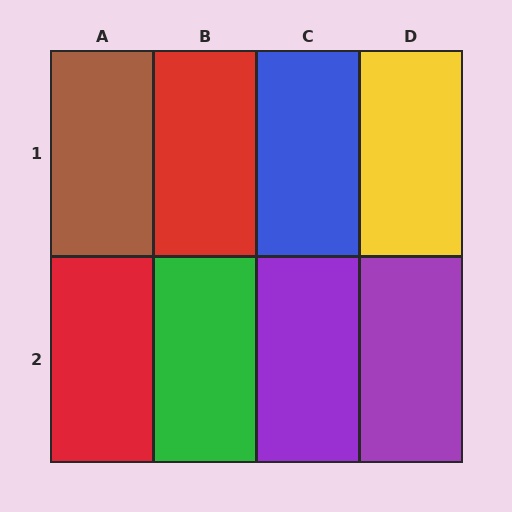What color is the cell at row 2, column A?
Red.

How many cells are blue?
1 cell is blue.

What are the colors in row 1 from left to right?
Brown, red, blue, yellow.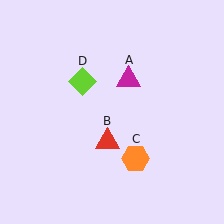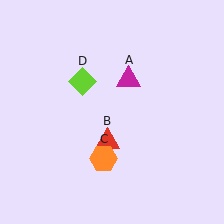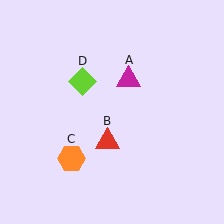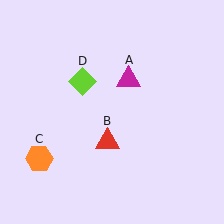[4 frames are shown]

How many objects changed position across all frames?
1 object changed position: orange hexagon (object C).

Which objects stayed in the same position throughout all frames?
Magenta triangle (object A) and red triangle (object B) and lime diamond (object D) remained stationary.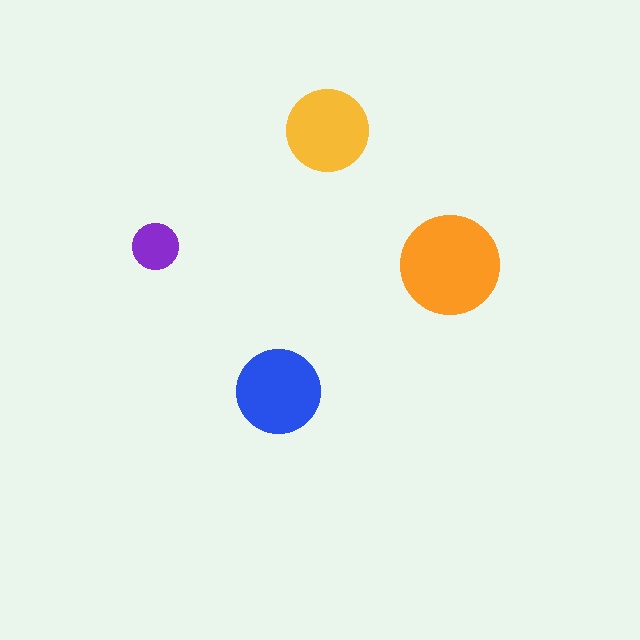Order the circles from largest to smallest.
the orange one, the blue one, the yellow one, the purple one.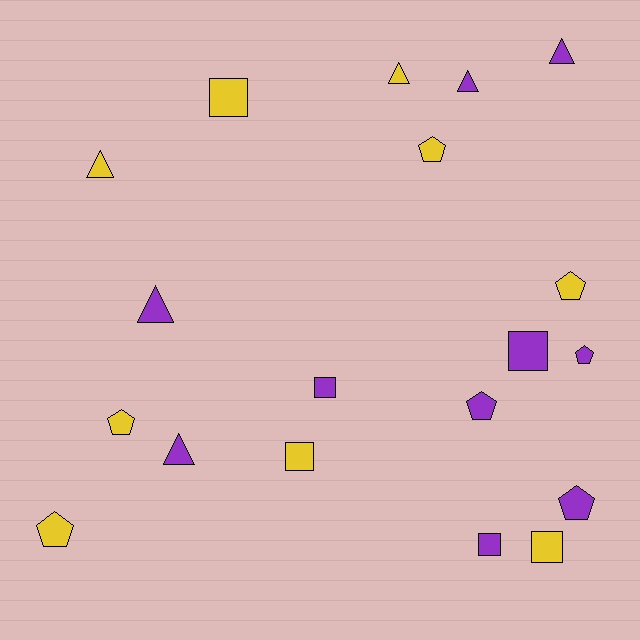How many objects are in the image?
There are 19 objects.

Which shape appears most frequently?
Pentagon, with 7 objects.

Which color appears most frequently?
Purple, with 10 objects.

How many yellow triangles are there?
There are 2 yellow triangles.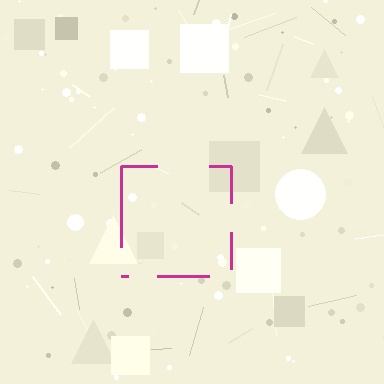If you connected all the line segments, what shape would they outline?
They would outline a square.